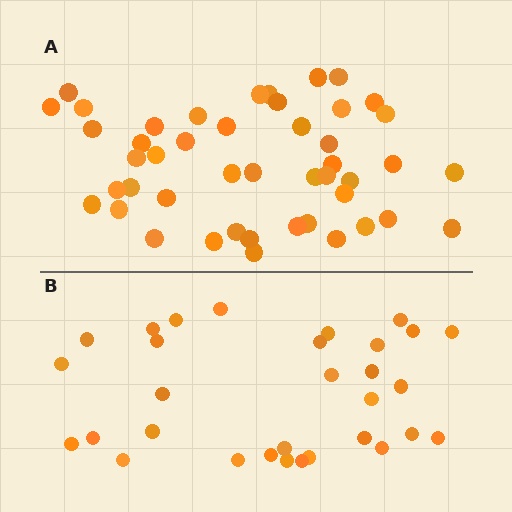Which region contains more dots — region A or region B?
Region A (the top region) has more dots.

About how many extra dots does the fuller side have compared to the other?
Region A has approximately 15 more dots than region B.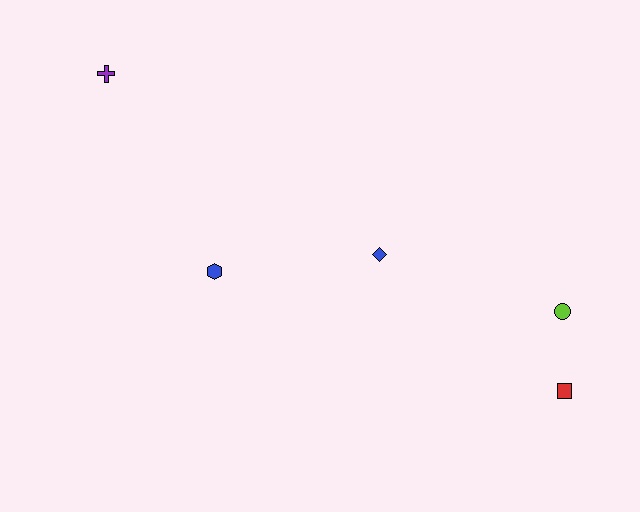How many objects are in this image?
There are 5 objects.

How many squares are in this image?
There is 1 square.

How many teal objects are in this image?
There are no teal objects.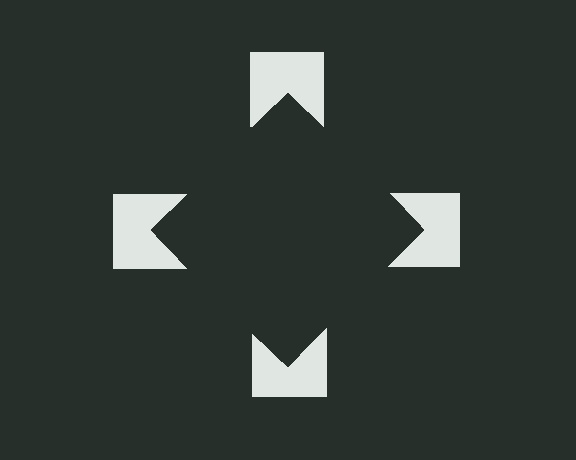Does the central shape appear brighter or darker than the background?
It typically appears slightly darker than the background, even though no actual brightness change is drawn.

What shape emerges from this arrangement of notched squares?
An illusory square — its edges are inferred from the aligned wedge cuts in the notched squares, not physically drawn.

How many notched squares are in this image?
There are 4 — one at each vertex of the illusory square.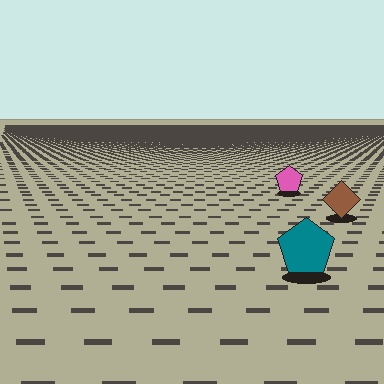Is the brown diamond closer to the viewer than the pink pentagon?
Yes. The brown diamond is closer — you can tell from the texture gradient: the ground texture is coarser near it.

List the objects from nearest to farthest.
From nearest to farthest: the teal pentagon, the brown diamond, the pink pentagon.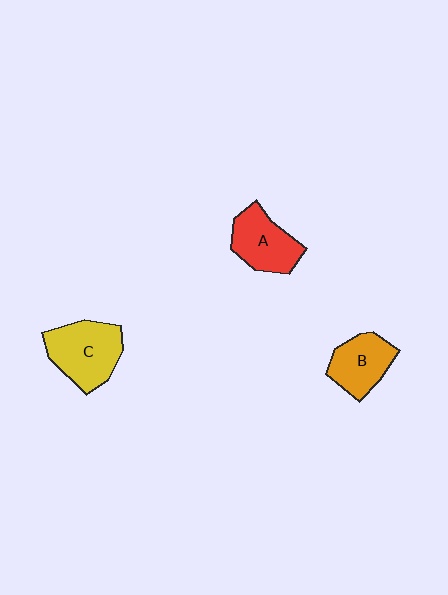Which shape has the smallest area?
Shape B (orange).